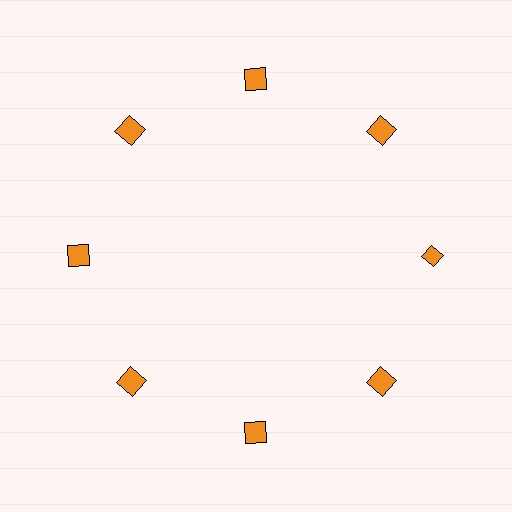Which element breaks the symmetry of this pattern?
The orange diamond at roughly the 3 o'clock position breaks the symmetry. All other shapes are orange squares.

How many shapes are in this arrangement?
There are 8 shapes arranged in a ring pattern.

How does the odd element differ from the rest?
It has a different shape: diamond instead of square.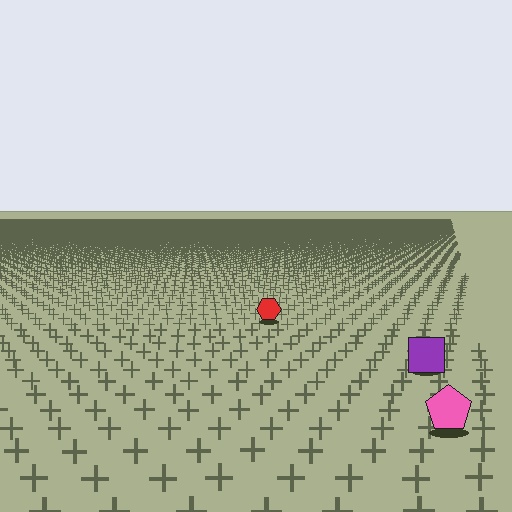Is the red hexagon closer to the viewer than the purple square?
No. The purple square is closer — you can tell from the texture gradient: the ground texture is coarser near it.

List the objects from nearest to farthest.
From nearest to farthest: the pink pentagon, the purple square, the red hexagon.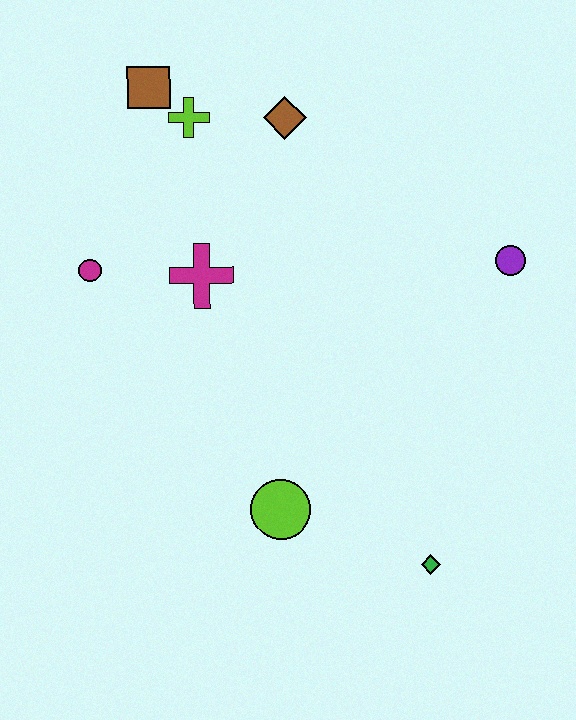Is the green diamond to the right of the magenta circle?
Yes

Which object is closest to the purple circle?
The brown diamond is closest to the purple circle.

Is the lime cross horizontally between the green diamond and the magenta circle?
Yes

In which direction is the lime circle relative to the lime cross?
The lime circle is below the lime cross.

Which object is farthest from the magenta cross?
The green diamond is farthest from the magenta cross.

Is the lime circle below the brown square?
Yes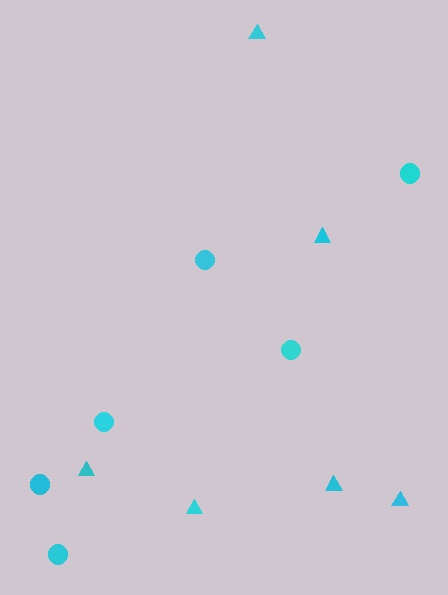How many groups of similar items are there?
There are 2 groups: one group of circles (6) and one group of triangles (6).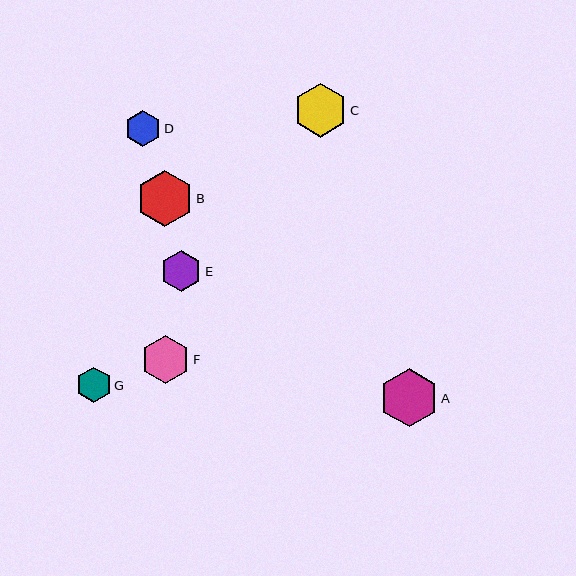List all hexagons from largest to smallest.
From largest to smallest: A, B, C, F, E, D, G.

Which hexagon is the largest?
Hexagon A is the largest with a size of approximately 58 pixels.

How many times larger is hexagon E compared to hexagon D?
Hexagon E is approximately 1.2 times the size of hexagon D.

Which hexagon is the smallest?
Hexagon G is the smallest with a size of approximately 35 pixels.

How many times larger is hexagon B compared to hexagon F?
Hexagon B is approximately 1.1 times the size of hexagon F.